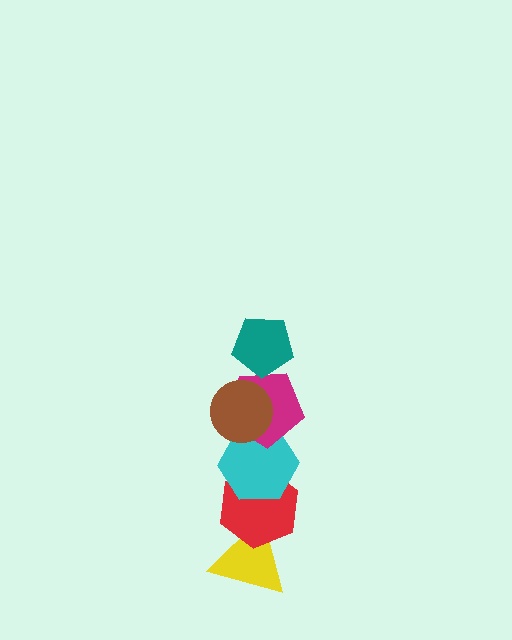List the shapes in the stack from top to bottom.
From top to bottom: the teal pentagon, the brown circle, the magenta pentagon, the cyan hexagon, the red hexagon, the yellow triangle.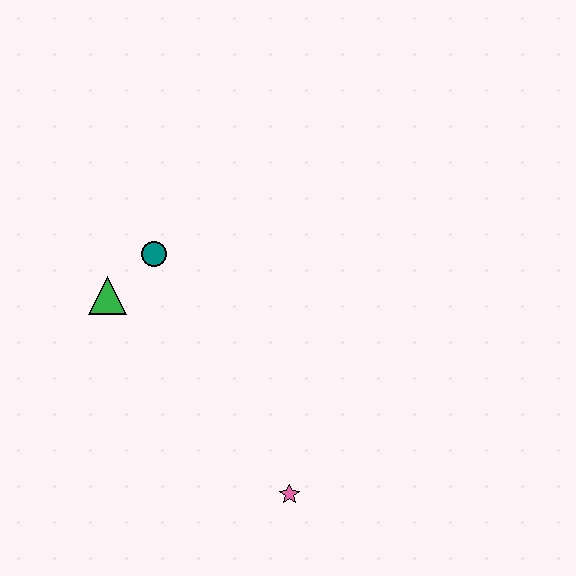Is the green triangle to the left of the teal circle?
Yes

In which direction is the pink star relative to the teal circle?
The pink star is below the teal circle.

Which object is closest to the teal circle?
The green triangle is closest to the teal circle.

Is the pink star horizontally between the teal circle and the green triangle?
No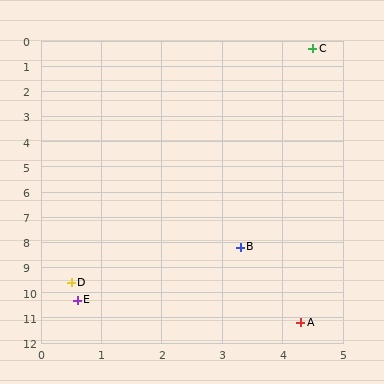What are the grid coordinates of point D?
Point D is at approximately (0.5, 9.6).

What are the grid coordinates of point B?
Point B is at approximately (3.3, 8.2).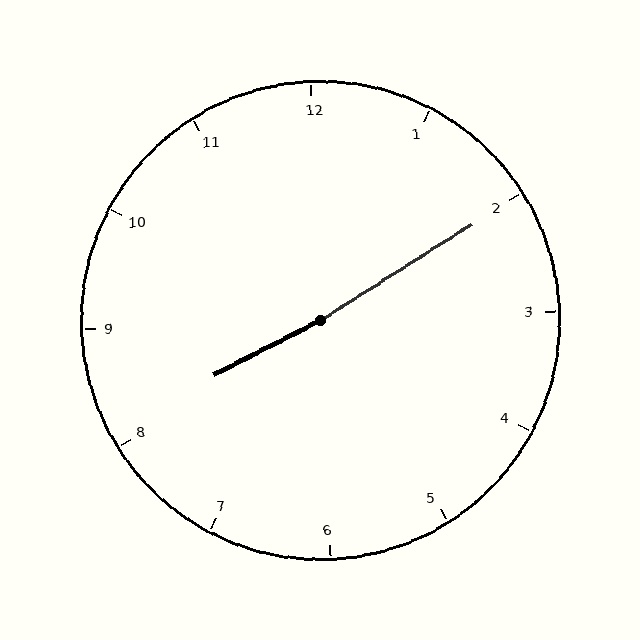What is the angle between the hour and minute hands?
Approximately 175 degrees.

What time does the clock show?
8:10.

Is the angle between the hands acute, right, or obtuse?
It is obtuse.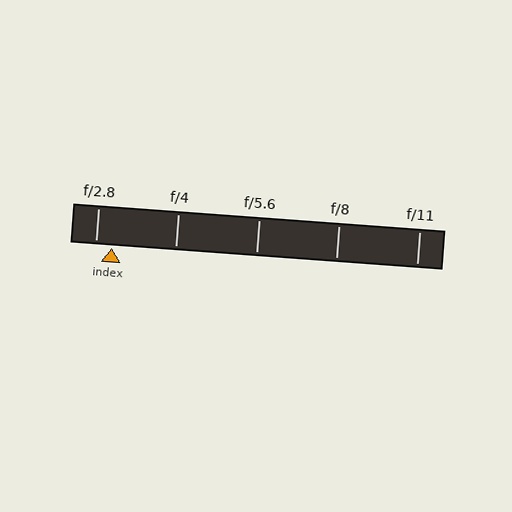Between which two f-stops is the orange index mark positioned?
The index mark is between f/2.8 and f/4.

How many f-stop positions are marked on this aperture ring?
There are 5 f-stop positions marked.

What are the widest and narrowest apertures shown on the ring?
The widest aperture shown is f/2.8 and the narrowest is f/11.